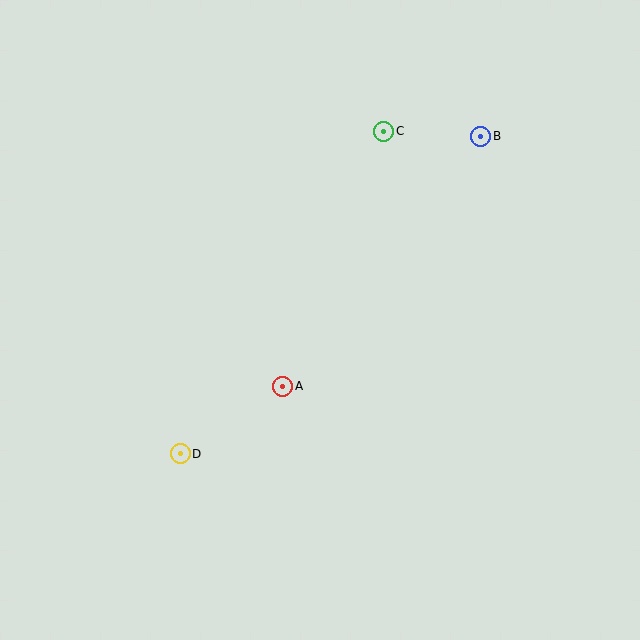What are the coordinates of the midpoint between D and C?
The midpoint between D and C is at (282, 292).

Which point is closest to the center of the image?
Point A at (283, 386) is closest to the center.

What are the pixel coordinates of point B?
Point B is at (481, 136).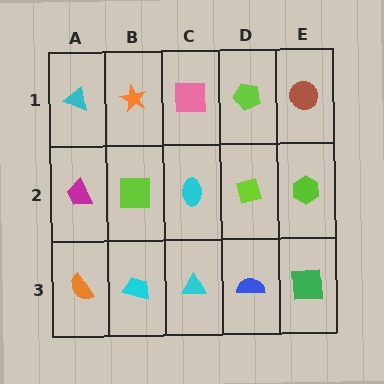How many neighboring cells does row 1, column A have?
2.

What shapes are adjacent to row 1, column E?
A lime hexagon (row 2, column E), a lime pentagon (row 1, column D).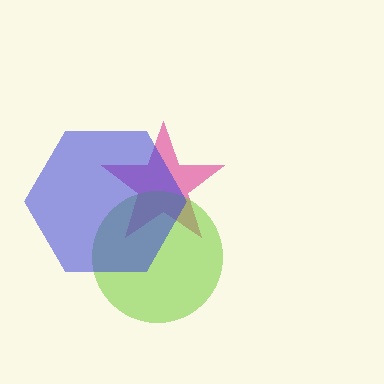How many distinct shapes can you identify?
There are 3 distinct shapes: a pink star, a lime circle, a blue hexagon.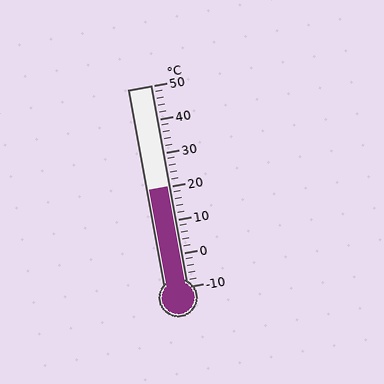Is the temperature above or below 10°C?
The temperature is above 10°C.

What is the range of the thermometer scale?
The thermometer scale ranges from -10°C to 50°C.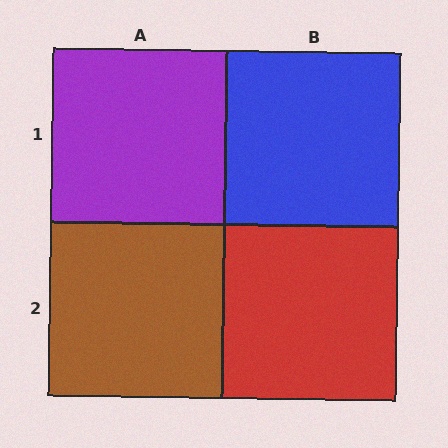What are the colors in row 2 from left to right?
Brown, red.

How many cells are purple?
1 cell is purple.